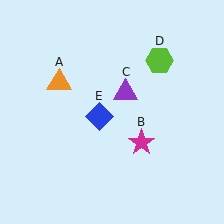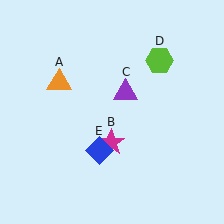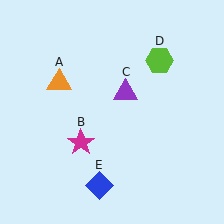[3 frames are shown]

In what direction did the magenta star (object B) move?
The magenta star (object B) moved left.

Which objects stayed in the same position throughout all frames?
Orange triangle (object A) and purple triangle (object C) and lime hexagon (object D) remained stationary.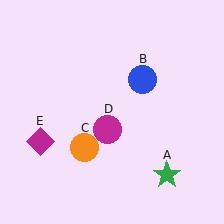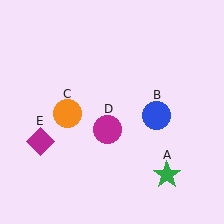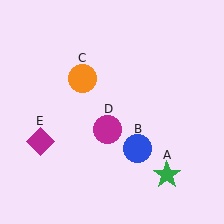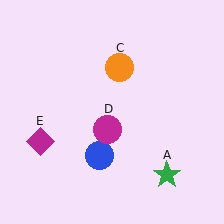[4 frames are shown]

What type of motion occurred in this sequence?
The blue circle (object B), orange circle (object C) rotated clockwise around the center of the scene.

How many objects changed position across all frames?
2 objects changed position: blue circle (object B), orange circle (object C).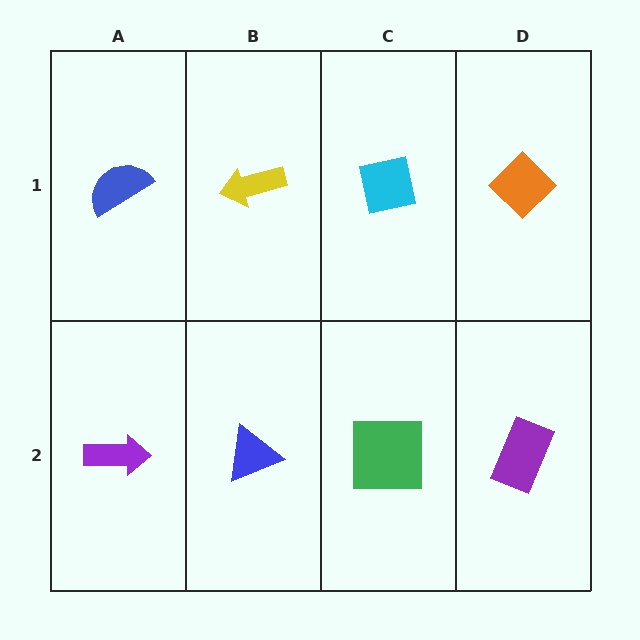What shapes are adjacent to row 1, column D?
A purple rectangle (row 2, column D), a cyan square (row 1, column C).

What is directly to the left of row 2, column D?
A green square.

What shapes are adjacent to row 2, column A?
A blue semicircle (row 1, column A), a blue triangle (row 2, column B).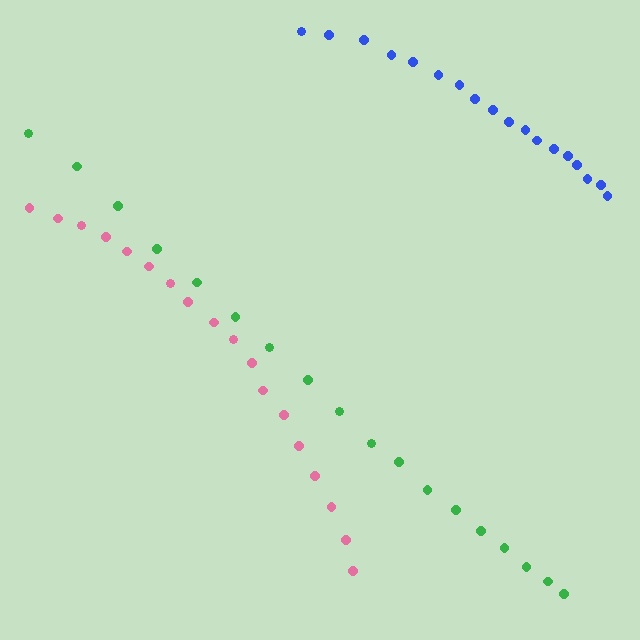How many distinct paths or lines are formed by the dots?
There are 3 distinct paths.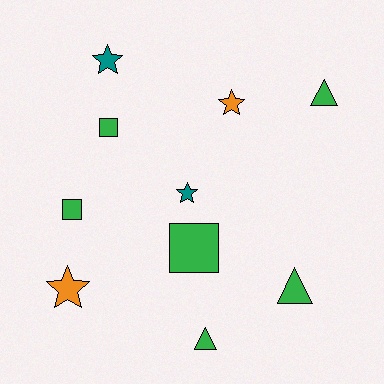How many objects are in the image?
There are 10 objects.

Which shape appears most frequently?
Star, with 4 objects.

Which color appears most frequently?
Green, with 6 objects.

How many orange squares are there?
There are no orange squares.